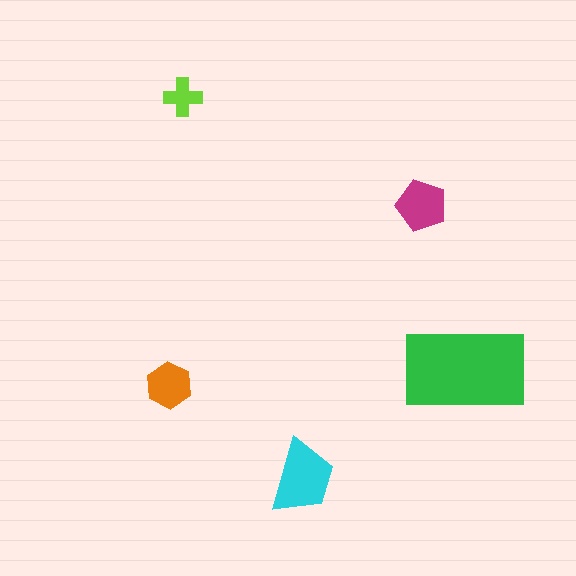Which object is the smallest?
The lime cross.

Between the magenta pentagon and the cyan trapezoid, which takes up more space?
The cyan trapezoid.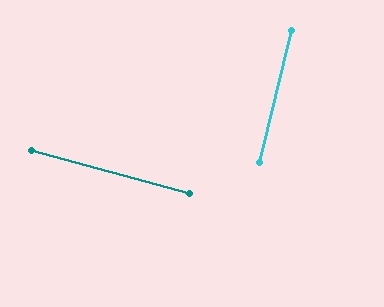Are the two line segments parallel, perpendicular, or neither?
Perpendicular — they meet at approximately 88°.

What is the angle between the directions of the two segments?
Approximately 88 degrees.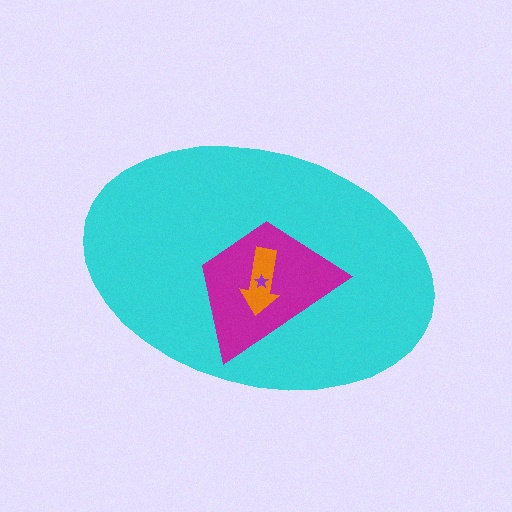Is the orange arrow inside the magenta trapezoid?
Yes.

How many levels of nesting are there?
4.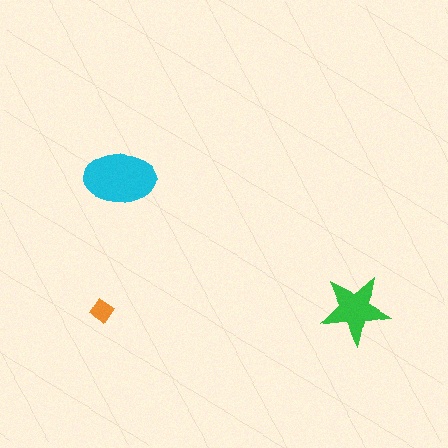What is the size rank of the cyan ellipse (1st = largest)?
1st.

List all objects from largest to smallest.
The cyan ellipse, the green star, the orange diamond.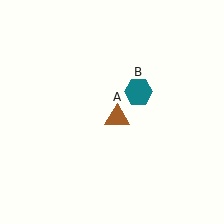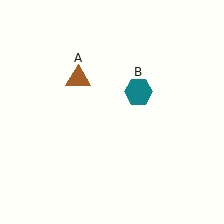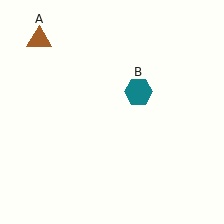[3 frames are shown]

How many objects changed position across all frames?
1 object changed position: brown triangle (object A).